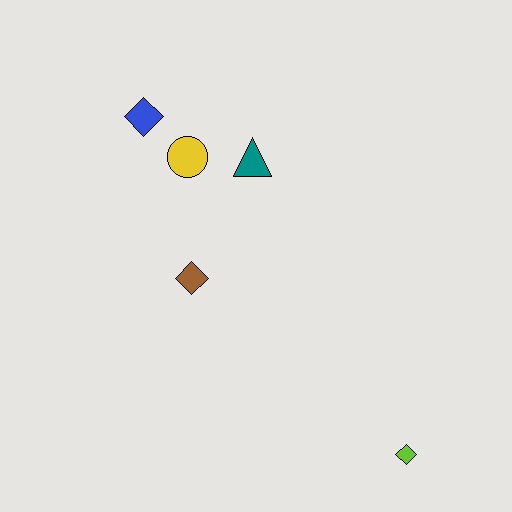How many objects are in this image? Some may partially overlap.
There are 5 objects.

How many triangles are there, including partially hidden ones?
There is 1 triangle.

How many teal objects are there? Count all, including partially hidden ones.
There is 1 teal object.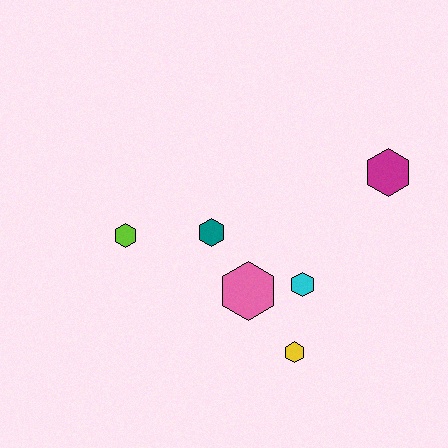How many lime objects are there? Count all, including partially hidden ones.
There is 1 lime object.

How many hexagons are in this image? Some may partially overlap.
There are 6 hexagons.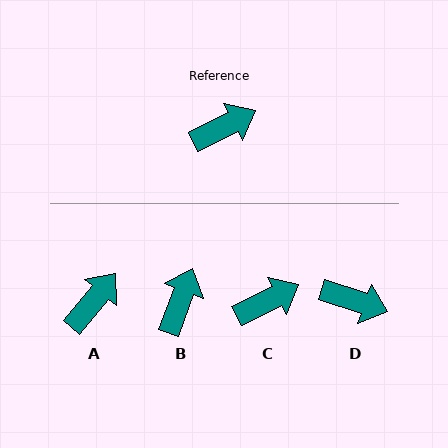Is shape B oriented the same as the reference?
No, it is off by about 43 degrees.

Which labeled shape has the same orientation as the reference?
C.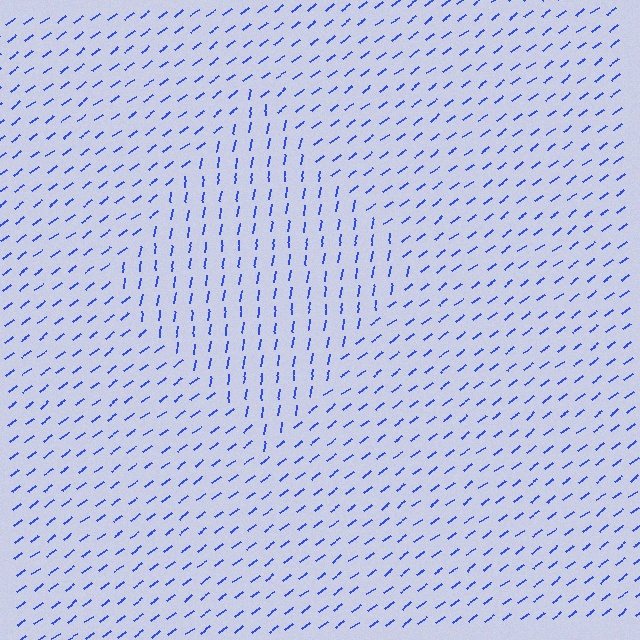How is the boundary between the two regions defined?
The boundary is defined purely by a change in line orientation (approximately 45 degrees difference). All lines are the same color and thickness.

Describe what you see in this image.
The image is filled with small blue line segments. A diamond region in the image has lines oriented differently from the surrounding lines, creating a visible texture boundary.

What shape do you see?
I see a diamond.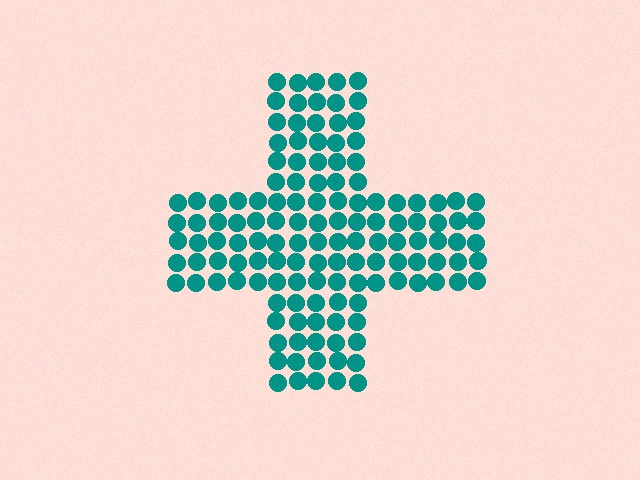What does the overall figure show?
The overall figure shows a cross.